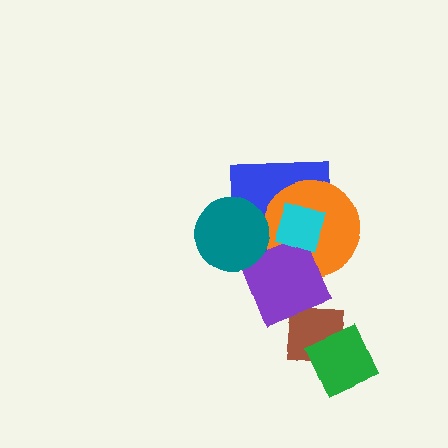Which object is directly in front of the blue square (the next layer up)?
The orange circle is directly in front of the blue square.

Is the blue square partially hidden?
Yes, it is partially covered by another shape.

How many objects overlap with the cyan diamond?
3 objects overlap with the cyan diamond.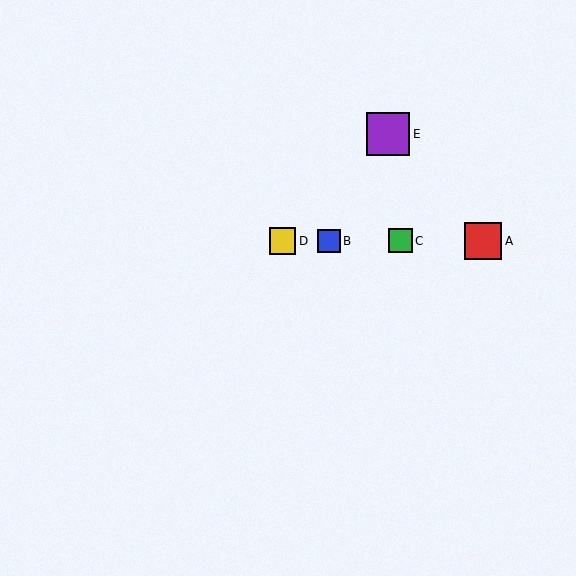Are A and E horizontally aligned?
No, A is at y≈241 and E is at y≈134.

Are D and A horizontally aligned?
Yes, both are at y≈241.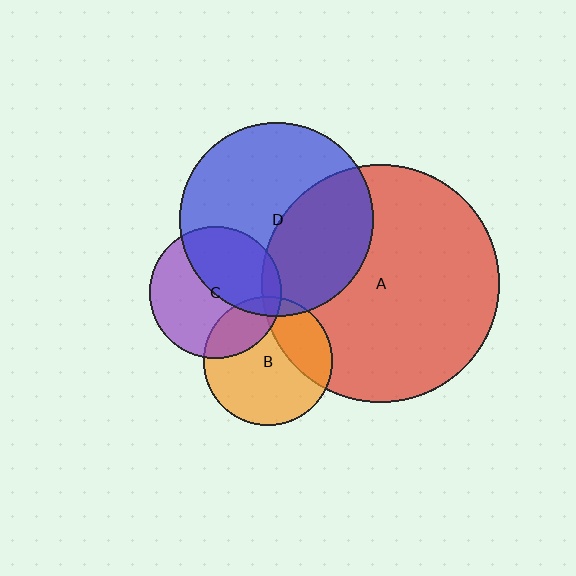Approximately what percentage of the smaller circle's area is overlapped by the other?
Approximately 45%.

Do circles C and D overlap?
Yes.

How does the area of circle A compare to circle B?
Approximately 3.4 times.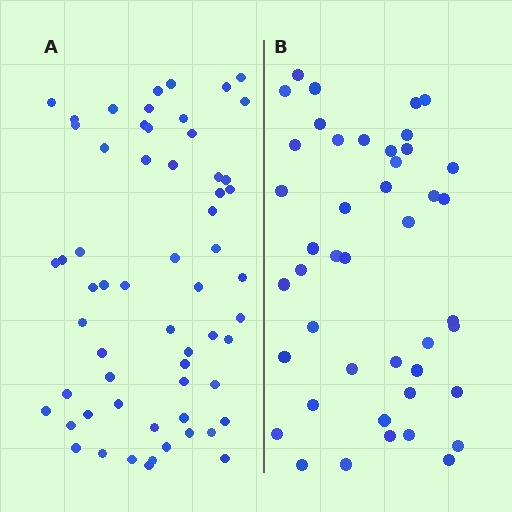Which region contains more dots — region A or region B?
Region A (the left region) has more dots.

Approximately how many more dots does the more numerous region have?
Region A has approximately 15 more dots than region B.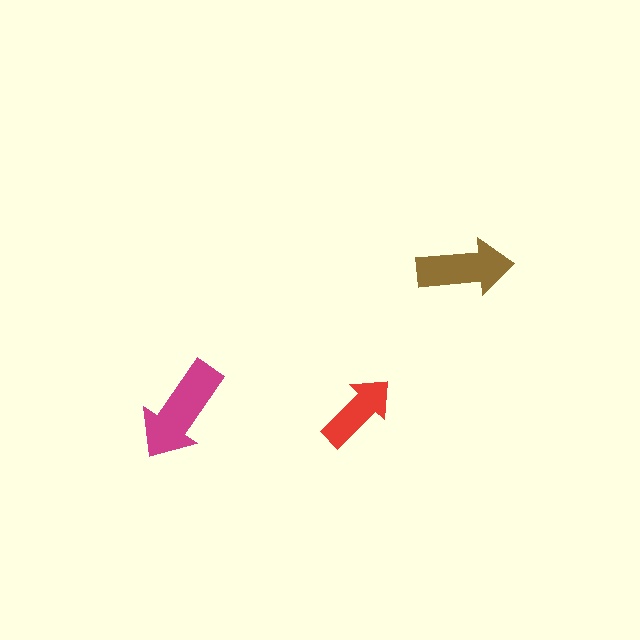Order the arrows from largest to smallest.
the magenta one, the brown one, the red one.